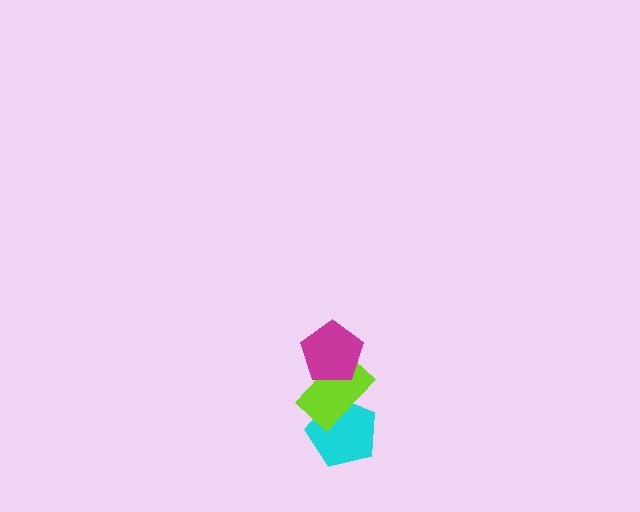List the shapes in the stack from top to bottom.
From top to bottom: the magenta pentagon, the lime rectangle, the cyan pentagon.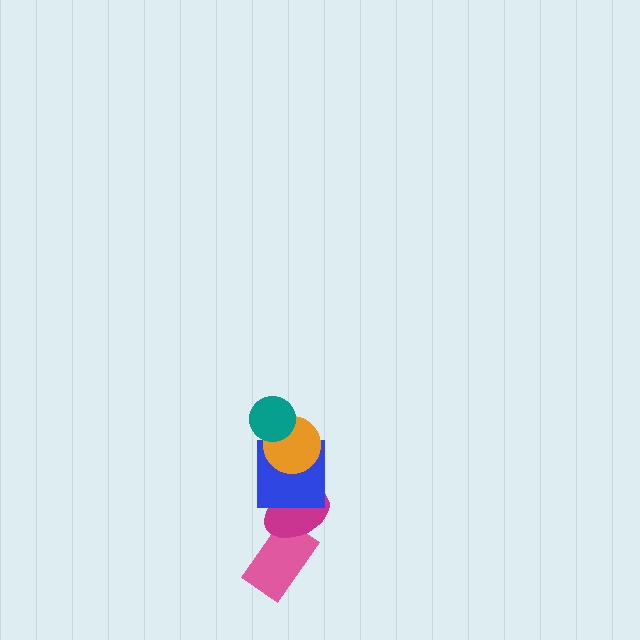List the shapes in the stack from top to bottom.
From top to bottom: the teal circle, the orange circle, the blue square, the magenta ellipse, the pink rectangle.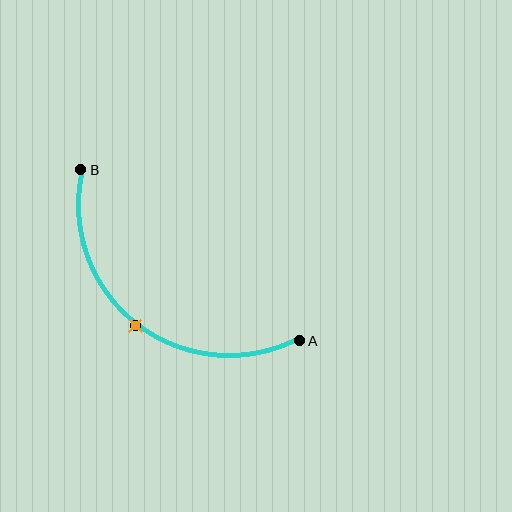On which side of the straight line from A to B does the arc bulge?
The arc bulges below and to the left of the straight line connecting A and B.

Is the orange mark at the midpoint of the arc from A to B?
Yes. The orange mark lies on the arc at equal arc-length from both A and B — it is the arc midpoint.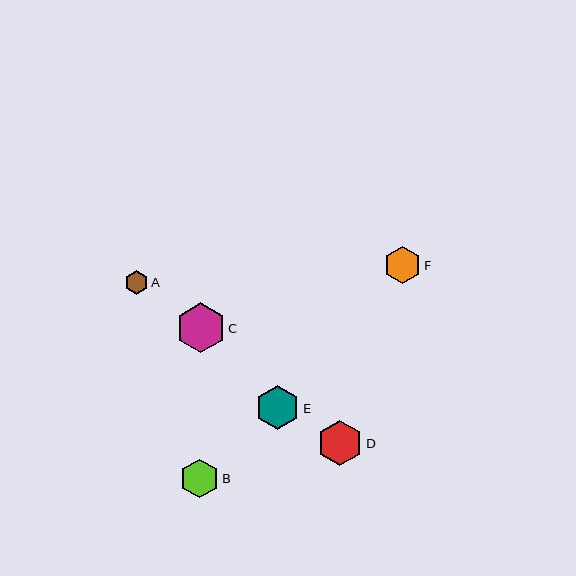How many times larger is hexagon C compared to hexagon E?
Hexagon C is approximately 1.1 times the size of hexagon E.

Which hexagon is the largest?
Hexagon C is the largest with a size of approximately 50 pixels.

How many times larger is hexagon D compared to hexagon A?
Hexagon D is approximately 1.9 times the size of hexagon A.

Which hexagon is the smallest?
Hexagon A is the smallest with a size of approximately 23 pixels.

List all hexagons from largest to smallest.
From largest to smallest: C, D, E, B, F, A.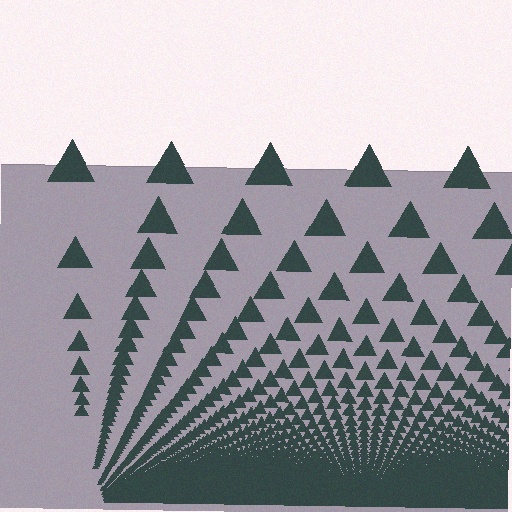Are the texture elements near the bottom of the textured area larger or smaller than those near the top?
Smaller. The gradient is inverted — elements near the bottom are smaller and denser.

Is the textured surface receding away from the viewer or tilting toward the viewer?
The surface appears to tilt toward the viewer. Texture elements get larger and sparser toward the top.